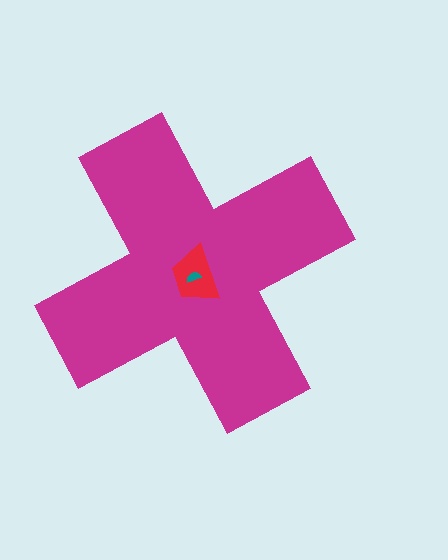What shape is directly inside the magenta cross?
The red trapezoid.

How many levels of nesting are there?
3.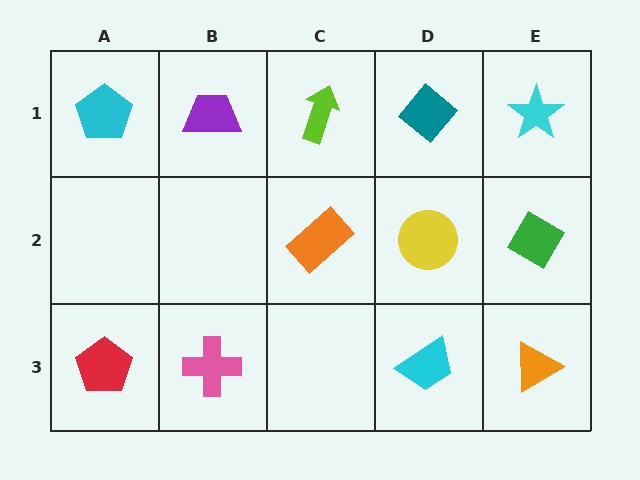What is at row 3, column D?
A cyan trapezoid.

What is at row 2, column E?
A green diamond.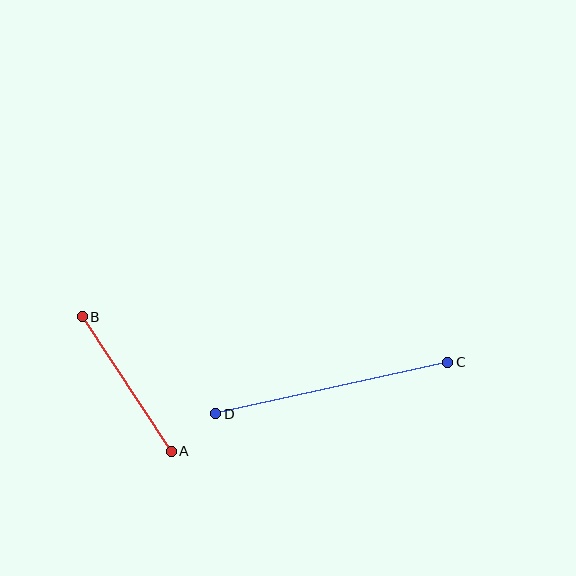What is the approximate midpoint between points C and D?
The midpoint is at approximately (332, 388) pixels.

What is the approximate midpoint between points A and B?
The midpoint is at approximately (127, 384) pixels.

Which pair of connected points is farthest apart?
Points C and D are farthest apart.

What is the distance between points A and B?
The distance is approximately 161 pixels.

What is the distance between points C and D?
The distance is approximately 238 pixels.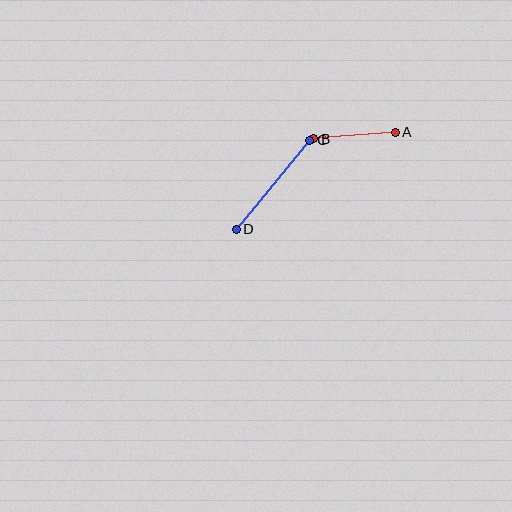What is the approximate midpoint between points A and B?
The midpoint is at approximately (354, 136) pixels.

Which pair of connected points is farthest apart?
Points C and D are farthest apart.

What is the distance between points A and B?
The distance is approximately 82 pixels.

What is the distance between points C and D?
The distance is approximately 116 pixels.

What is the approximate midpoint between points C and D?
The midpoint is at approximately (273, 185) pixels.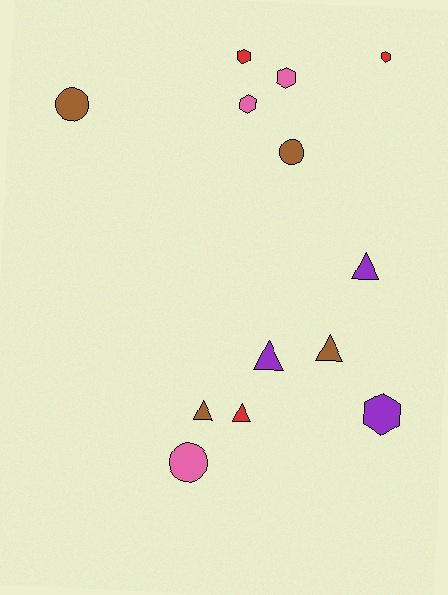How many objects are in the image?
There are 13 objects.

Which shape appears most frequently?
Triangle, with 5 objects.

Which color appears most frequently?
Brown, with 4 objects.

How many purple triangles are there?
There are 2 purple triangles.